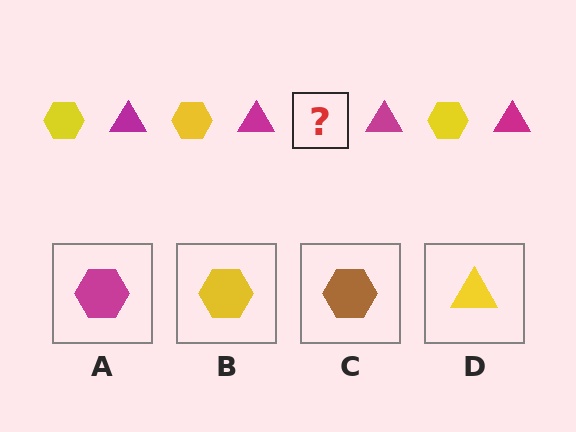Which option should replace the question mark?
Option B.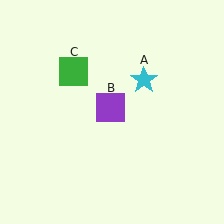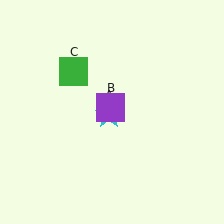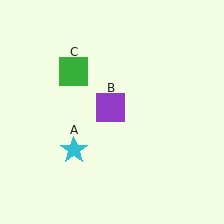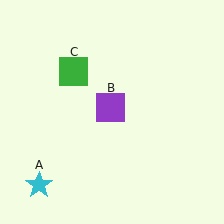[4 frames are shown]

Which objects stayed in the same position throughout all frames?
Purple square (object B) and green square (object C) remained stationary.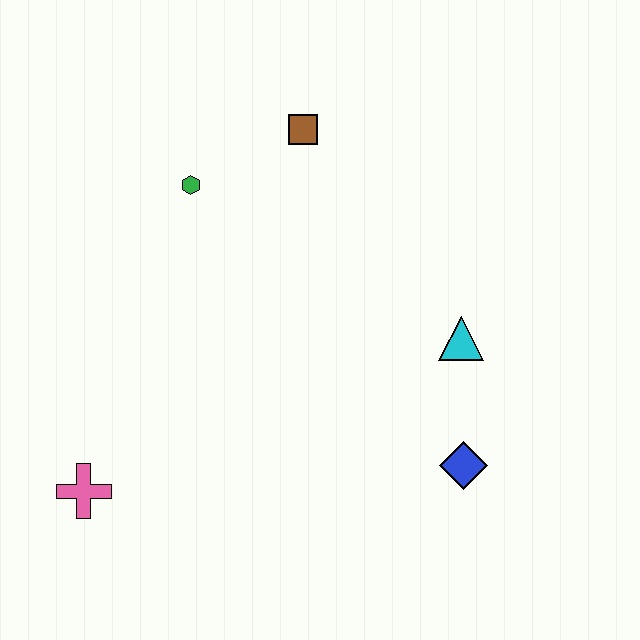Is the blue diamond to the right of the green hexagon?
Yes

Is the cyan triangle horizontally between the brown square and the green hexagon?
No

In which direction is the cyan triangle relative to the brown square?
The cyan triangle is below the brown square.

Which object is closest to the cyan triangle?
The blue diamond is closest to the cyan triangle.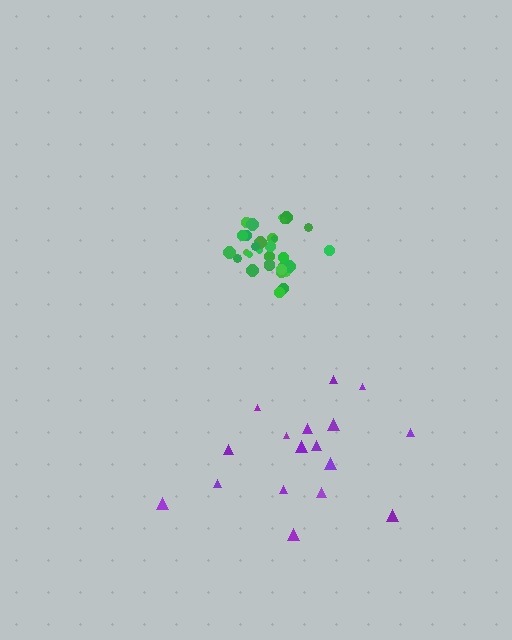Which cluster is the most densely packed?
Green.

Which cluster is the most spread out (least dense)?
Purple.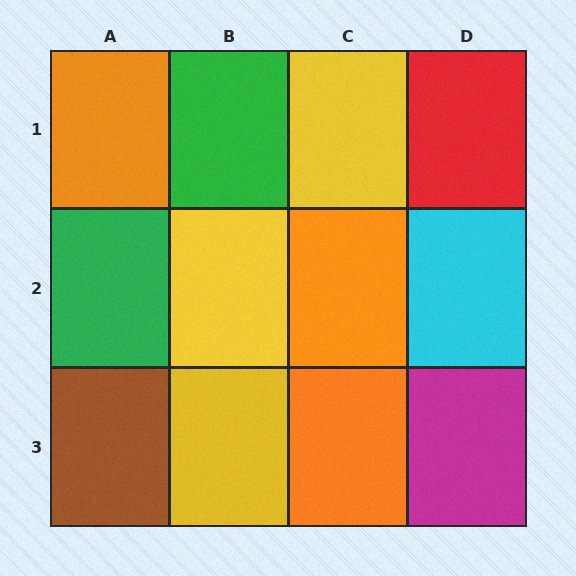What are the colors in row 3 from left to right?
Brown, yellow, orange, magenta.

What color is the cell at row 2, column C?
Orange.